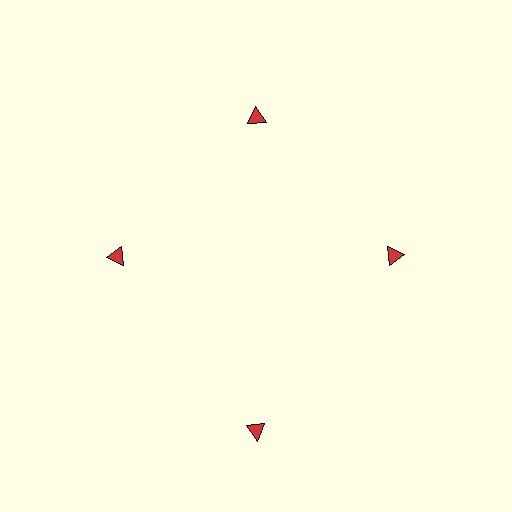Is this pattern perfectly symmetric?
No. The 4 red triangles are arranged in a ring, but one element near the 6 o'clock position is pushed outward from the center, breaking the 4-fold rotational symmetry.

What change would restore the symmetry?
The symmetry would be restored by moving it inward, back onto the ring so that all 4 triangles sit at equal angles and equal distance from the center.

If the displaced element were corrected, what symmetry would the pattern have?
It would have 4-fold rotational symmetry — the pattern would map onto itself every 90 degrees.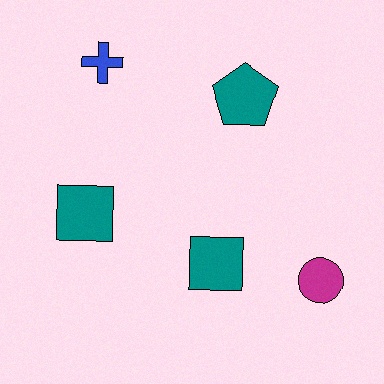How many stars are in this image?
There are no stars.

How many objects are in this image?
There are 5 objects.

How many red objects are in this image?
There are no red objects.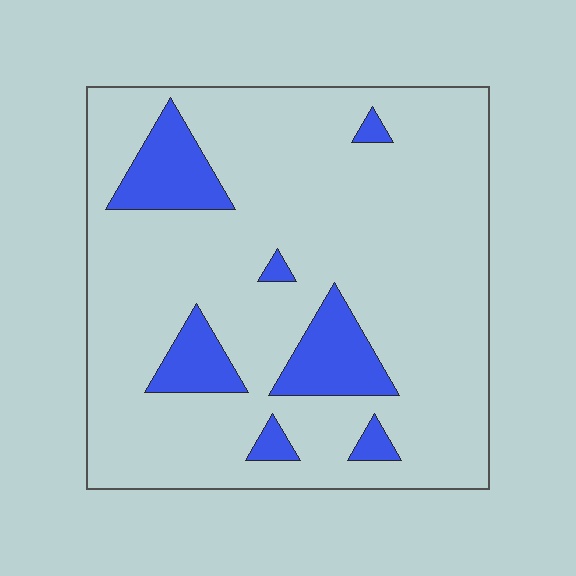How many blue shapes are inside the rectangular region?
7.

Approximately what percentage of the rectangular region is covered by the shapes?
Approximately 15%.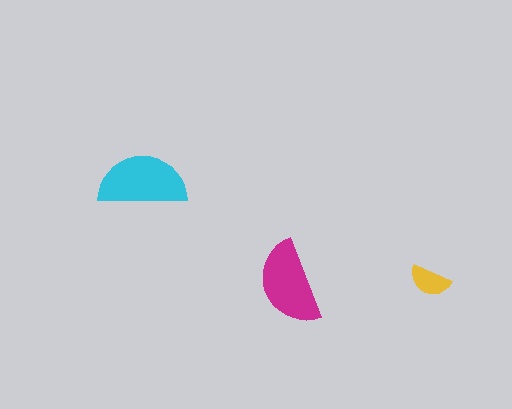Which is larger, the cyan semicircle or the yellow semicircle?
The cyan one.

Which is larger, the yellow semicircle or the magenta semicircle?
The magenta one.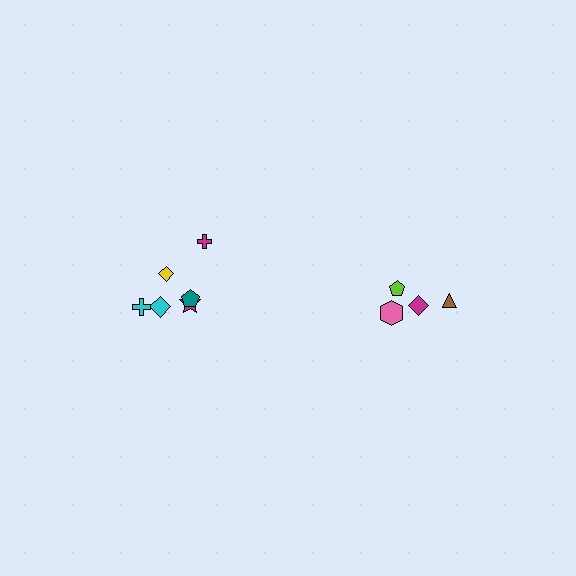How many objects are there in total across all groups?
There are 10 objects.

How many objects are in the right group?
There are 4 objects.